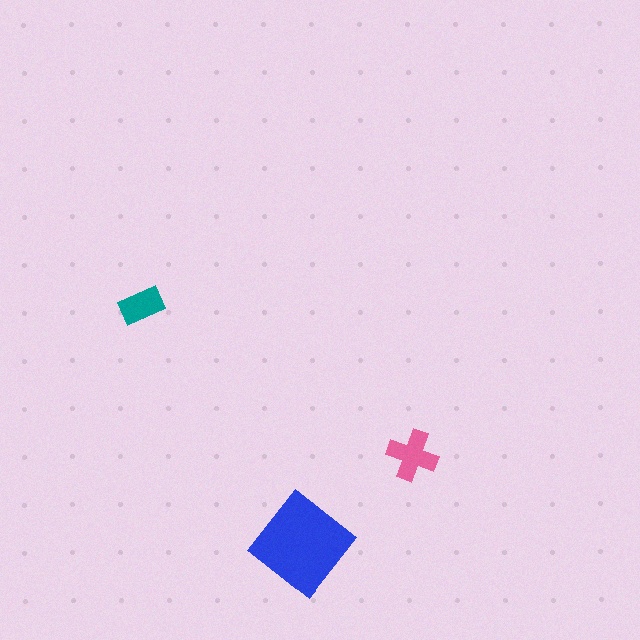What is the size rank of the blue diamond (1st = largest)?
1st.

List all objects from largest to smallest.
The blue diamond, the pink cross, the teal rectangle.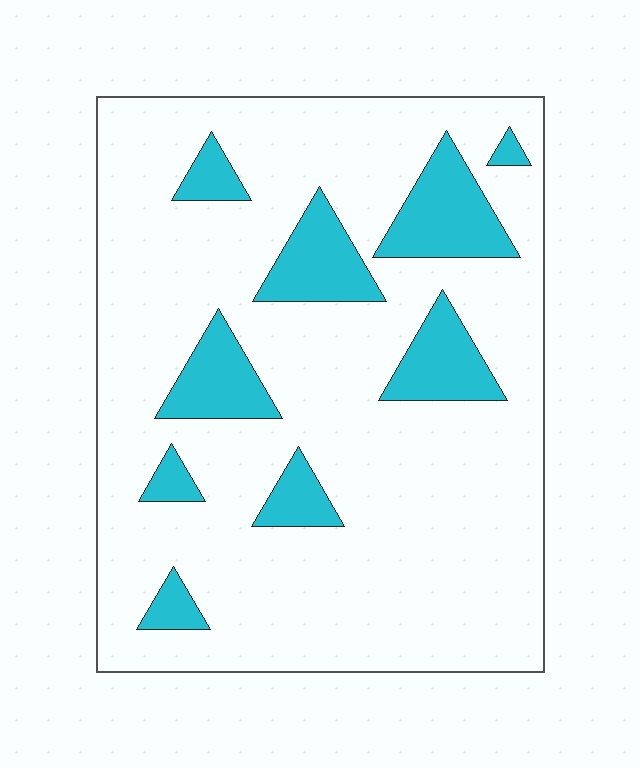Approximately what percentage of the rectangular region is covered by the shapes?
Approximately 15%.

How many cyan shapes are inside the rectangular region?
9.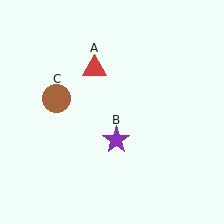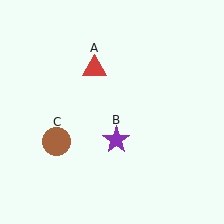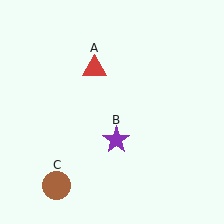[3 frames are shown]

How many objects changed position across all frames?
1 object changed position: brown circle (object C).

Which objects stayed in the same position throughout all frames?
Red triangle (object A) and purple star (object B) remained stationary.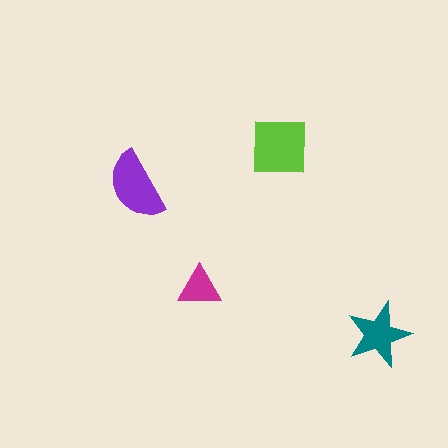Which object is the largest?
The lime square.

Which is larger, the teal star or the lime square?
The lime square.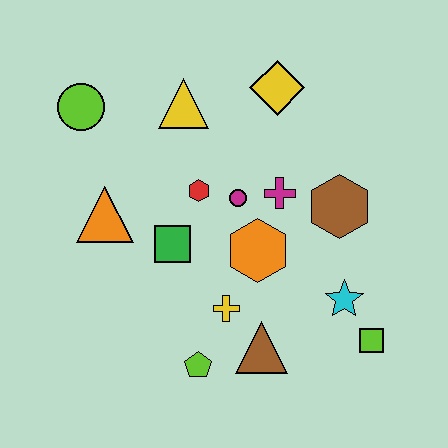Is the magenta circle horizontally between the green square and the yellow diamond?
Yes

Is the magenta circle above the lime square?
Yes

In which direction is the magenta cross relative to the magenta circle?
The magenta cross is to the right of the magenta circle.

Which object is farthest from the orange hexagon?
The lime circle is farthest from the orange hexagon.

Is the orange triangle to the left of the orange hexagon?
Yes